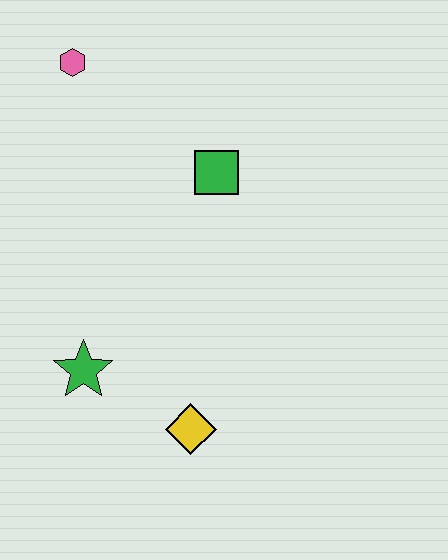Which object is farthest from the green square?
The yellow diamond is farthest from the green square.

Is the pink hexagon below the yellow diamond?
No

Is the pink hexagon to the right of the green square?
No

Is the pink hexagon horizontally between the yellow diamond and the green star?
No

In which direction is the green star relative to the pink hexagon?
The green star is below the pink hexagon.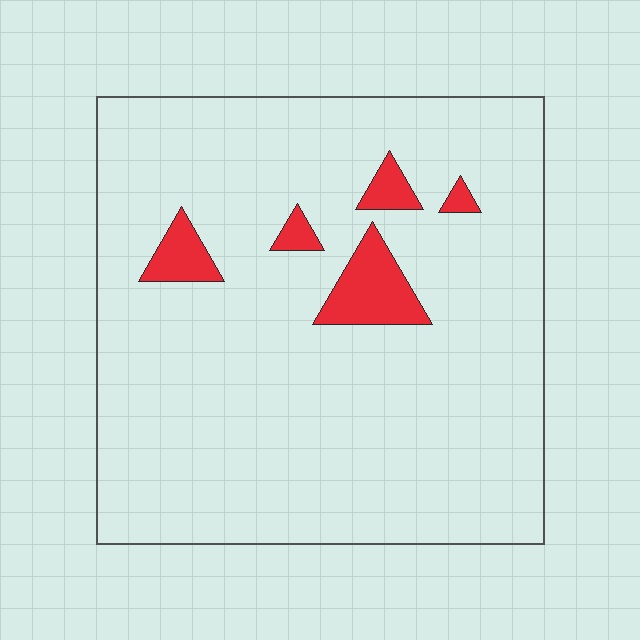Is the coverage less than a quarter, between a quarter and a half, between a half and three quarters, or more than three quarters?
Less than a quarter.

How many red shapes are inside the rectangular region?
5.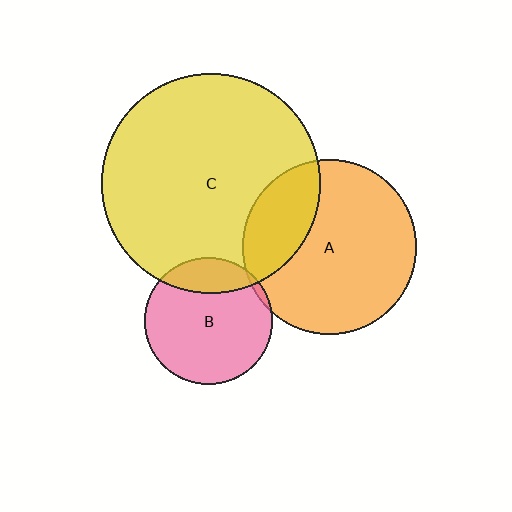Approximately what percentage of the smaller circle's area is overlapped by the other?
Approximately 20%.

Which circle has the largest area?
Circle C (yellow).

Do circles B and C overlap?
Yes.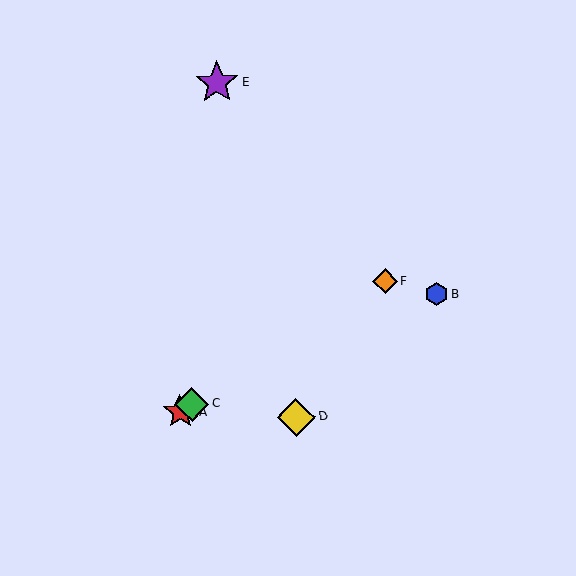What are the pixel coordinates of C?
Object C is at (192, 404).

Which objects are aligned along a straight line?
Objects A, C, F are aligned along a straight line.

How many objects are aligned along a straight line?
3 objects (A, C, F) are aligned along a straight line.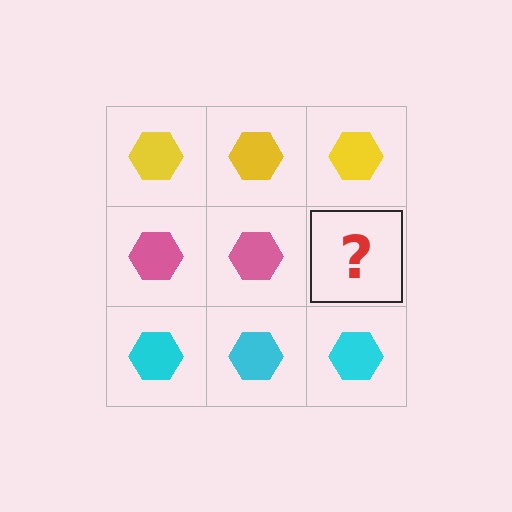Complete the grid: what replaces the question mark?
The question mark should be replaced with a pink hexagon.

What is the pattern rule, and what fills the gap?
The rule is that each row has a consistent color. The gap should be filled with a pink hexagon.